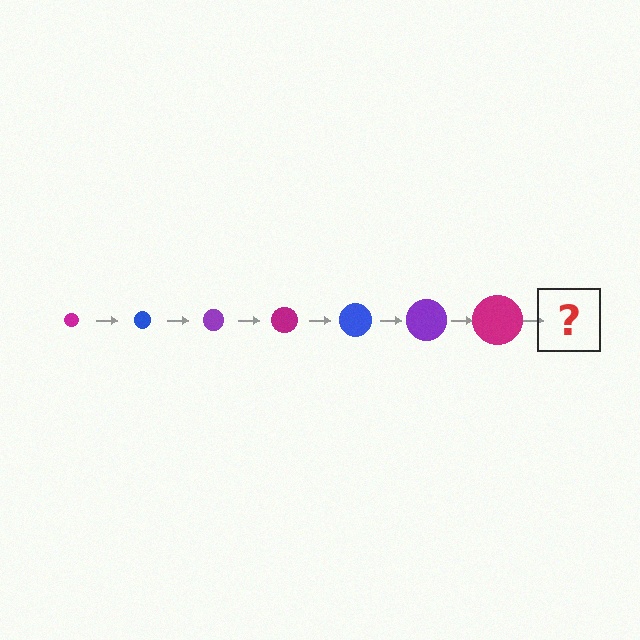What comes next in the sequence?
The next element should be a blue circle, larger than the previous one.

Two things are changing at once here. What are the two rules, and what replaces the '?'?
The two rules are that the circle grows larger each step and the color cycles through magenta, blue, and purple. The '?' should be a blue circle, larger than the previous one.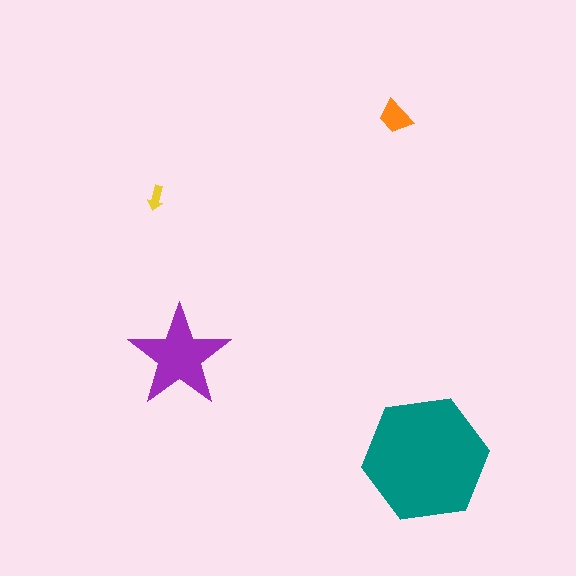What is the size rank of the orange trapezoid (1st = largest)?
3rd.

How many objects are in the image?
There are 4 objects in the image.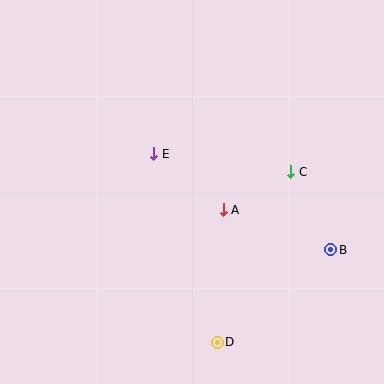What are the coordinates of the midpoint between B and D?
The midpoint between B and D is at (274, 296).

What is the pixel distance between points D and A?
The distance between D and A is 133 pixels.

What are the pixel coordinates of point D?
Point D is at (217, 342).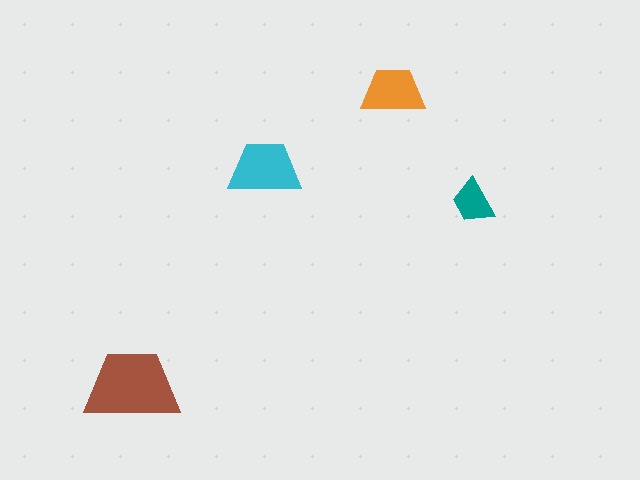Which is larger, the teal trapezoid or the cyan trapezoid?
The cyan one.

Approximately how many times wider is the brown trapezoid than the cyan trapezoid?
About 1.5 times wider.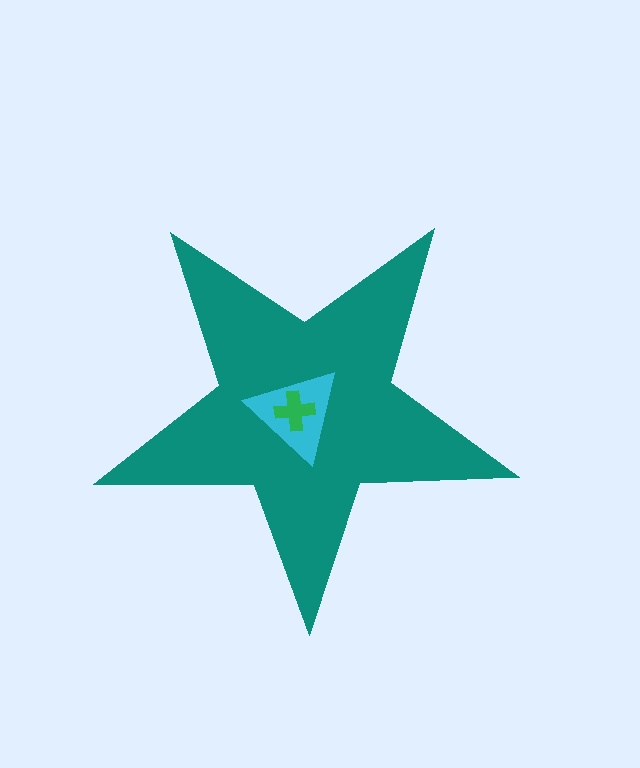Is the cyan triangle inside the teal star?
Yes.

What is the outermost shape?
The teal star.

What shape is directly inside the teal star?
The cyan triangle.